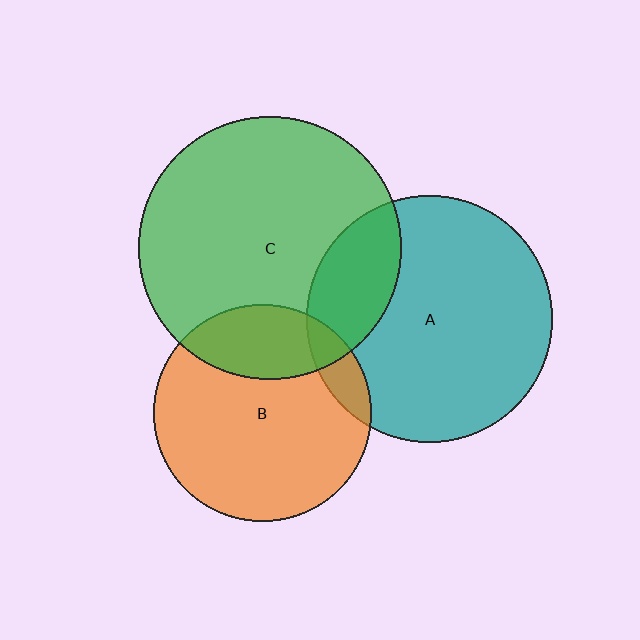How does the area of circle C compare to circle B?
Approximately 1.5 times.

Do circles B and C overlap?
Yes.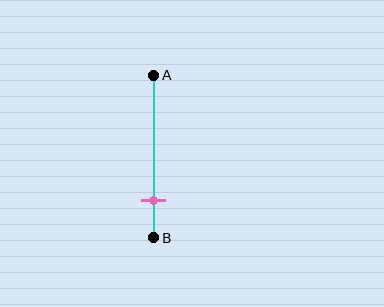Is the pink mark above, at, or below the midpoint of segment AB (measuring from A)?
The pink mark is below the midpoint of segment AB.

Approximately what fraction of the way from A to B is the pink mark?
The pink mark is approximately 75% of the way from A to B.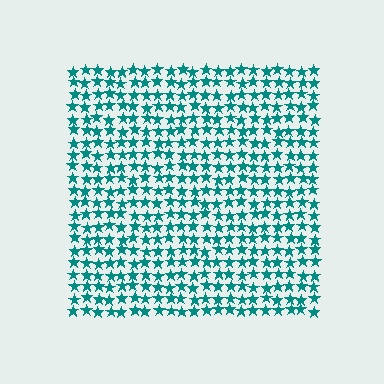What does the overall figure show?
The overall figure shows a square.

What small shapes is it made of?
It is made of small stars.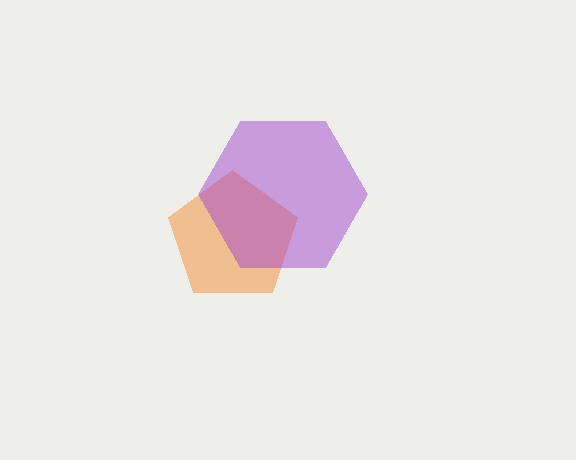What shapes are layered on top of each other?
The layered shapes are: an orange pentagon, a purple hexagon.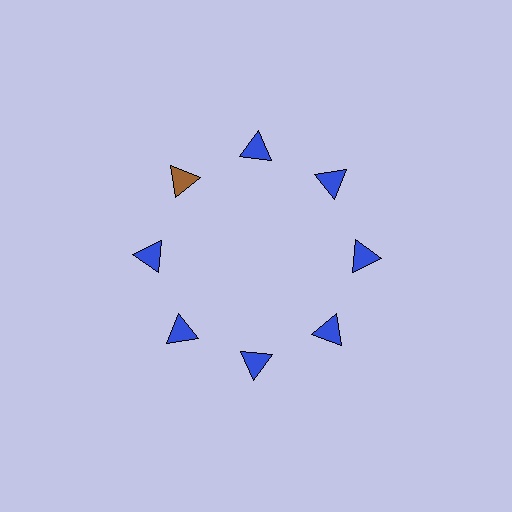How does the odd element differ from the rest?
It has a different color: brown instead of blue.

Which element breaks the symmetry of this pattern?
The brown triangle at roughly the 10 o'clock position breaks the symmetry. All other shapes are blue triangles.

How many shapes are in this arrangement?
There are 8 shapes arranged in a ring pattern.